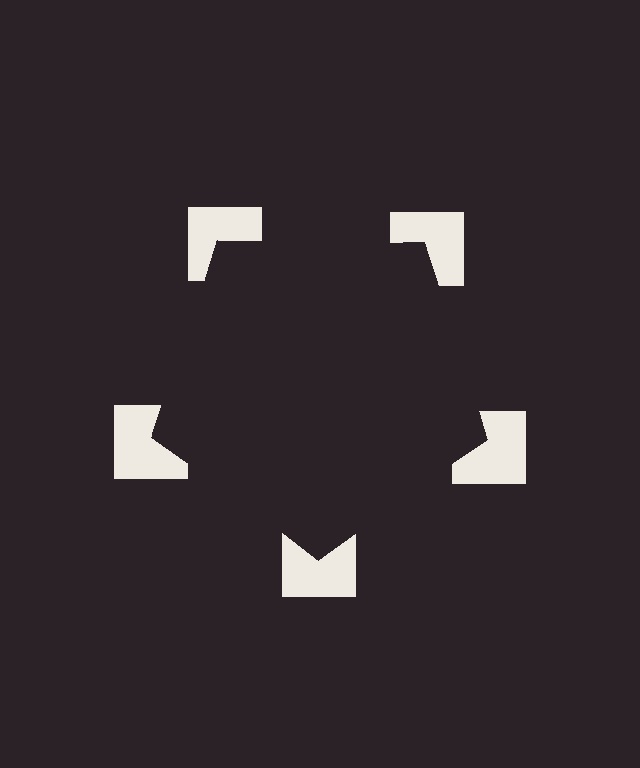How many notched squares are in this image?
There are 5 — one at each vertex of the illusory pentagon.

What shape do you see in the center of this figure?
An illusory pentagon — its edges are inferred from the aligned wedge cuts in the notched squares, not physically drawn.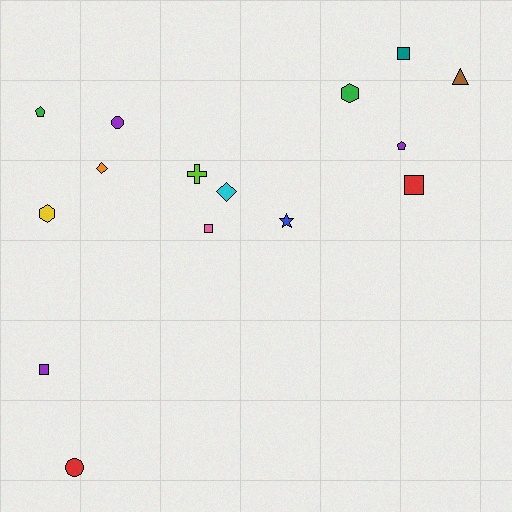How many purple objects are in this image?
There are 3 purple objects.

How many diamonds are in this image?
There are 2 diamonds.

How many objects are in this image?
There are 15 objects.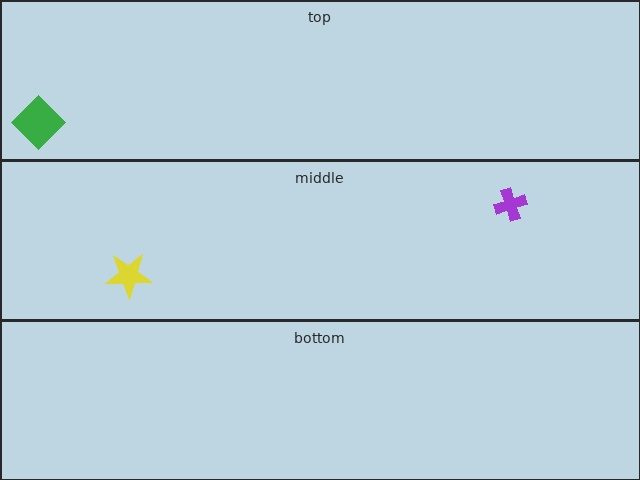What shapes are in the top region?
The green diamond.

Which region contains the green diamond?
The top region.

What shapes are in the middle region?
The yellow star, the purple cross.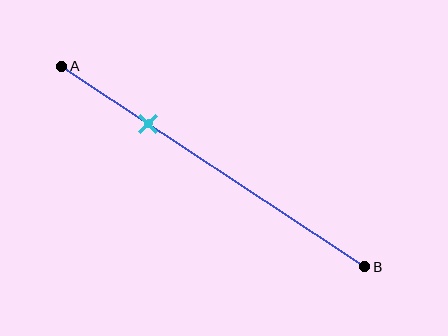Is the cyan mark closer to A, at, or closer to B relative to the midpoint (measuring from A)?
The cyan mark is closer to point A than the midpoint of segment AB.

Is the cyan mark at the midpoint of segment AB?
No, the mark is at about 30% from A, not at the 50% midpoint.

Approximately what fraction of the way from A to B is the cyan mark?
The cyan mark is approximately 30% of the way from A to B.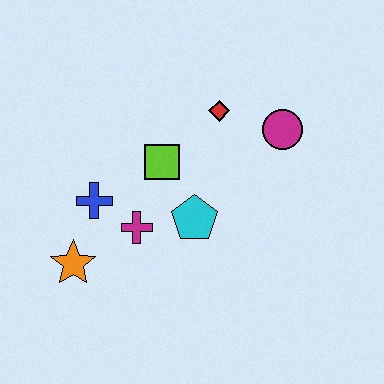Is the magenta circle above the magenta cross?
Yes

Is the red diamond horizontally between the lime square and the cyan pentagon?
No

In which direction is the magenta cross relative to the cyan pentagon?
The magenta cross is to the left of the cyan pentagon.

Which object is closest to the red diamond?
The magenta circle is closest to the red diamond.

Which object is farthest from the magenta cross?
The magenta circle is farthest from the magenta cross.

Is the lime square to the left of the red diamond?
Yes